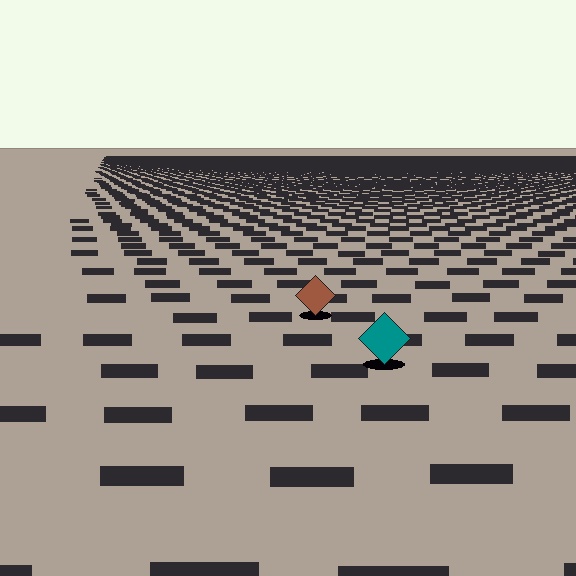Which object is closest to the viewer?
The teal diamond is closest. The texture marks near it are larger and more spread out.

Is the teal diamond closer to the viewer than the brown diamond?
Yes. The teal diamond is closer — you can tell from the texture gradient: the ground texture is coarser near it.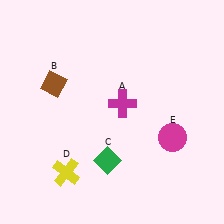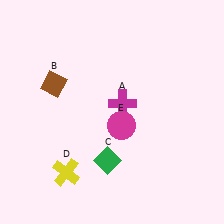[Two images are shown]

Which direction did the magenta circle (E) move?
The magenta circle (E) moved left.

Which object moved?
The magenta circle (E) moved left.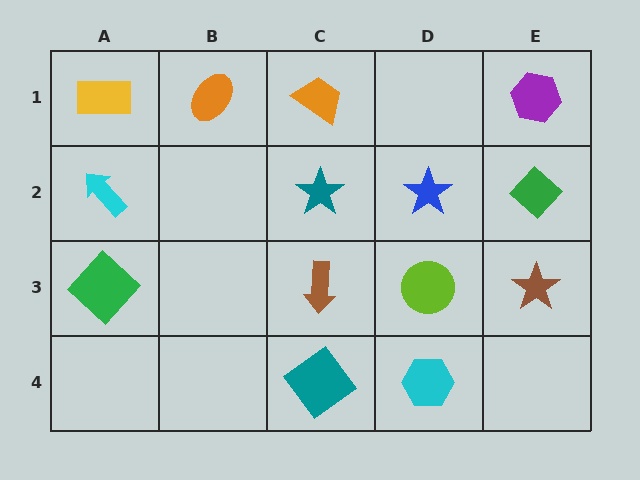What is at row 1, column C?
An orange trapezoid.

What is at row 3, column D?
A lime circle.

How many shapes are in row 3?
4 shapes.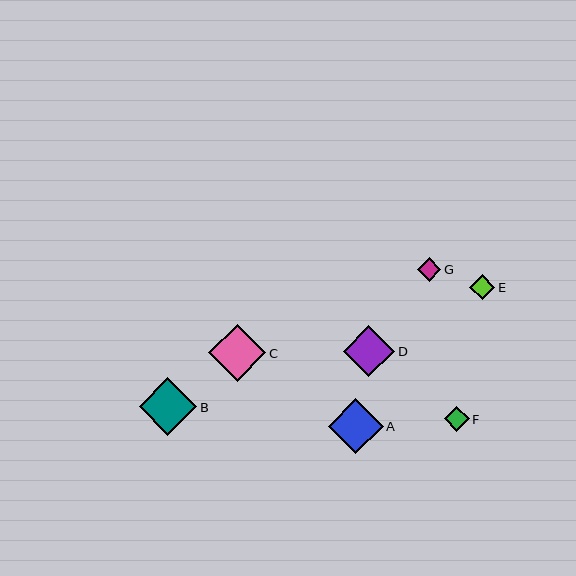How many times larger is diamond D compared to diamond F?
Diamond D is approximately 2.1 times the size of diamond F.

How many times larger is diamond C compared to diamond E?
Diamond C is approximately 2.2 times the size of diamond E.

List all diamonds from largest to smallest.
From largest to smallest: B, C, A, D, E, F, G.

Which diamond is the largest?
Diamond B is the largest with a size of approximately 57 pixels.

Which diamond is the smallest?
Diamond G is the smallest with a size of approximately 24 pixels.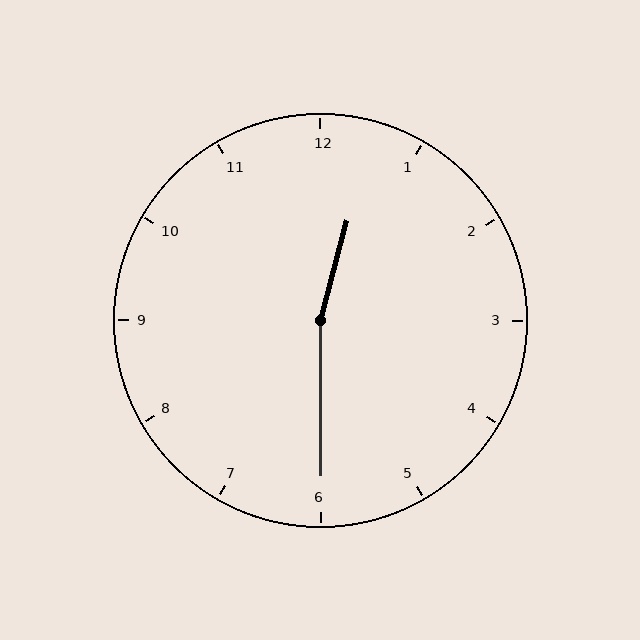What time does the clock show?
12:30.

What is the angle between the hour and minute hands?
Approximately 165 degrees.